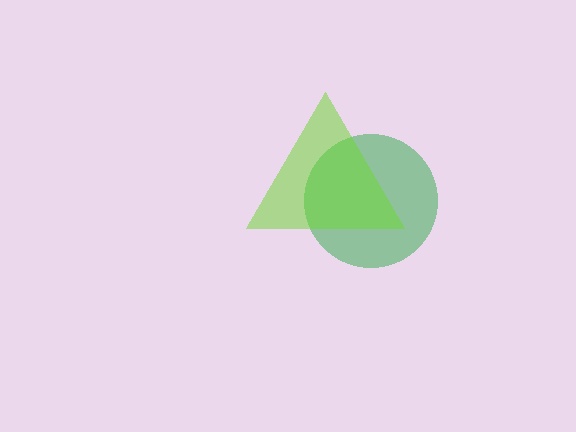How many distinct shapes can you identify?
There are 2 distinct shapes: a green circle, a lime triangle.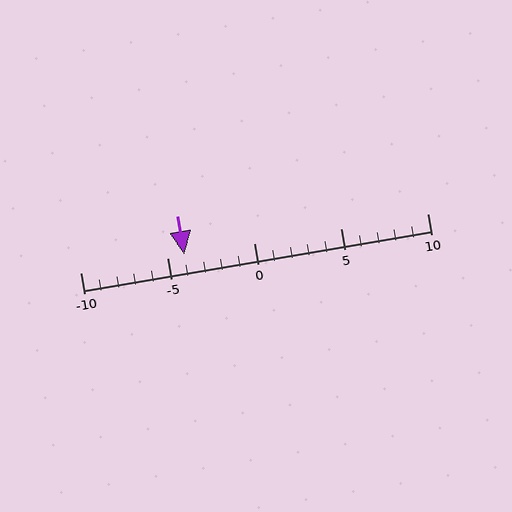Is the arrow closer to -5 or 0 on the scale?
The arrow is closer to -5.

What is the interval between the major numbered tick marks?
The major tick marks are spaced 5 units apart.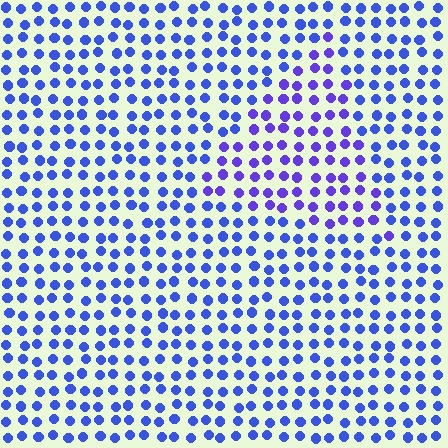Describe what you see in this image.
The image is filled with small blue elements in a uniform arrangement. A triangle-shaped region is visible where the elements are tinted to a slightly different hue, forming a subtle color boundary.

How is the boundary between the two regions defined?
The boundary is defined purely by a slight shift in hue (about 26 degrees). Spacing, size, and orientation are identical on both sides.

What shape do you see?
I see a triangle.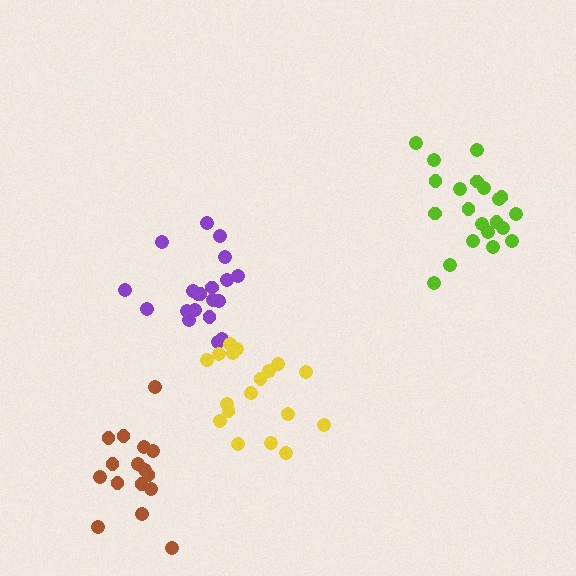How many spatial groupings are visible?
There are 4 spatial groupings.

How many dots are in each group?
Group 1: 20 dots, Group 2: 18 dots, Group 3: 21 dots, Group 4: 16 dots (75 total).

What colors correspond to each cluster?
The clusters are colored: purple, yellow, lime, brown.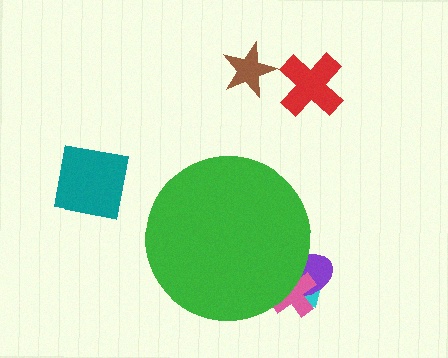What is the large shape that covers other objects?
A green circle.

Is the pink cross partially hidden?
Yes, the pink cross is partially hidden behind the green circle.